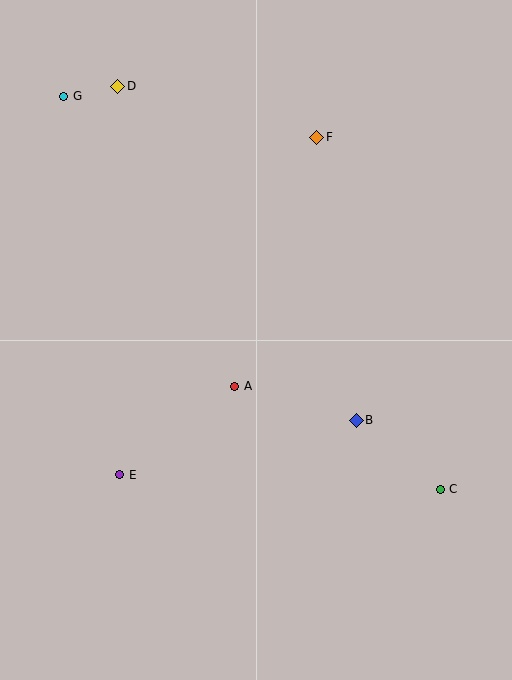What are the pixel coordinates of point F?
Point F is at (317, 137).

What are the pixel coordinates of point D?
Point D is at (118, 86).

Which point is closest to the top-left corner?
Point G is closest to the top-left corner.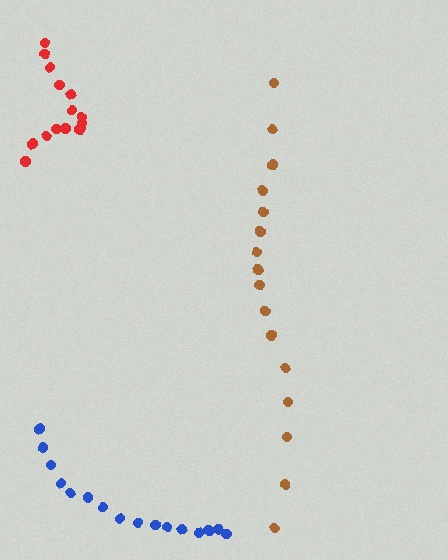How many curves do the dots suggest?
There are 3 distinct paths.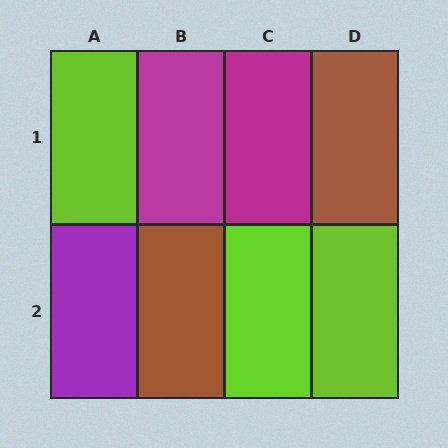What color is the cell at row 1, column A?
Lime.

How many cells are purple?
1 cell is purple.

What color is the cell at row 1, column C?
Magenta.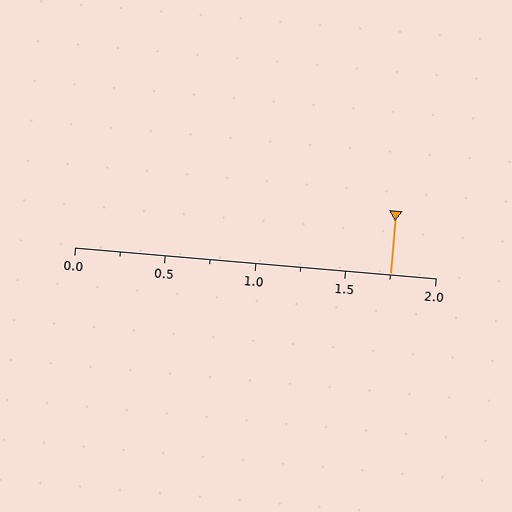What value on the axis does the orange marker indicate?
The marker indicates approximately 1.75.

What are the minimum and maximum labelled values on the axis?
The axis runs from 0.0 to 2.0.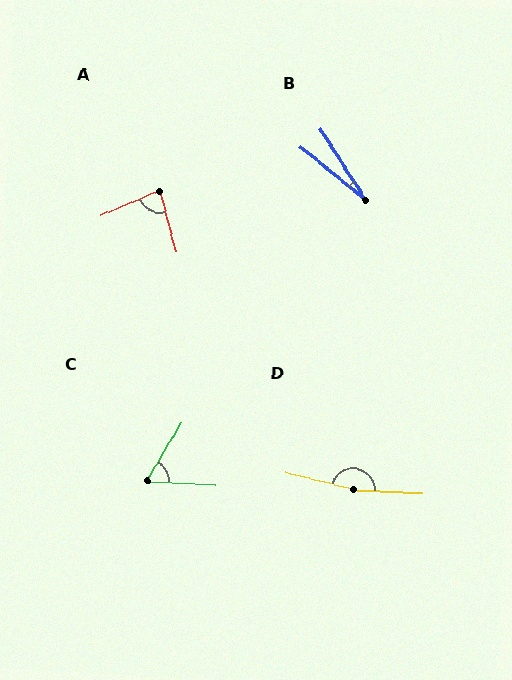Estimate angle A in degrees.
Approximately 82 degrees.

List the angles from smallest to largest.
B (19°), C (62°), A (82°), D (169°).